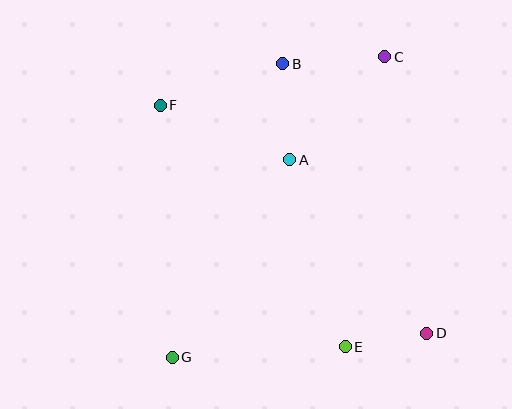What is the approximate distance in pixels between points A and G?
The distance between A and G is approximately 230 pixels.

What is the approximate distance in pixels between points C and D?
The distance between C and D is approximately 279 pixels.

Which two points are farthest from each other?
Points C and G are farthest from each other.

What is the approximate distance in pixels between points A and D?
The distance between A and D is approximately 221 pixels.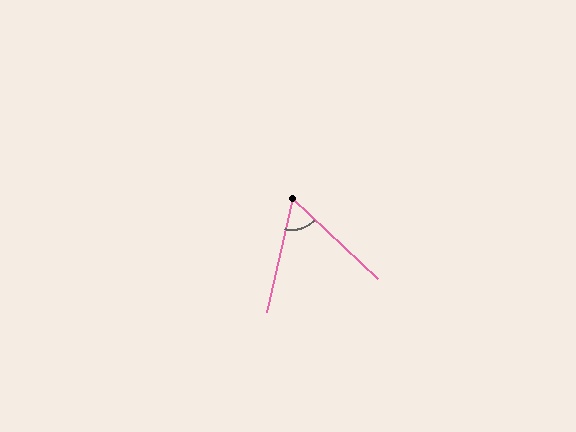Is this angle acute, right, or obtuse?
It is acute.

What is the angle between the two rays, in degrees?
Approximately 60 degrees.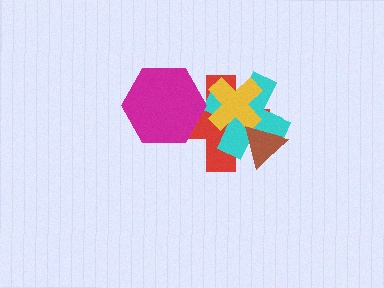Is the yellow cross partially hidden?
Yes, it is partially covered by another shape.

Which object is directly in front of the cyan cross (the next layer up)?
The yellow cross is directly in front of the cyan cross.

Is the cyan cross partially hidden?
Yes, it is partially covered by another shape.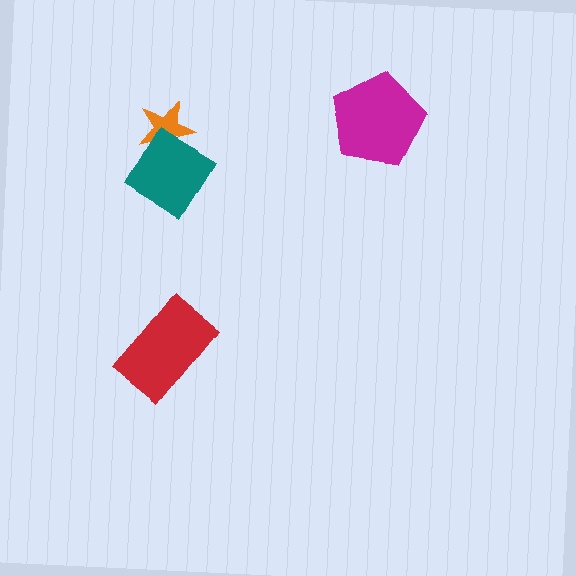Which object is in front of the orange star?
The teal diamond is in front of the orange star.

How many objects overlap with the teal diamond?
1 object overlaps with the teal diamond.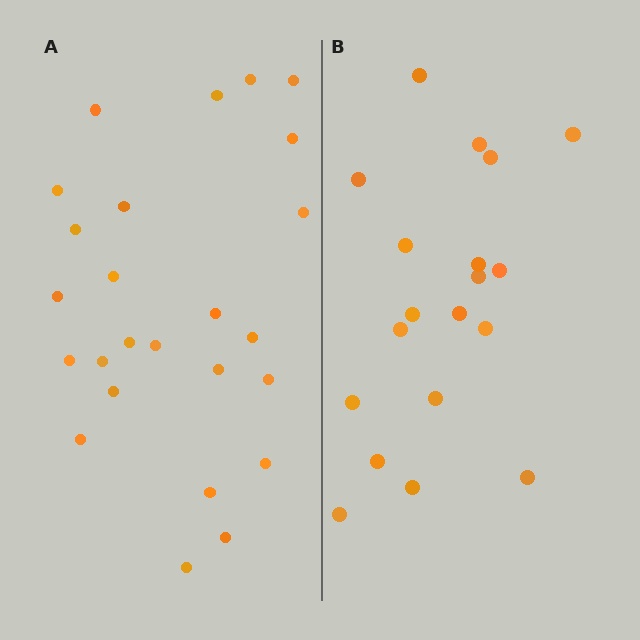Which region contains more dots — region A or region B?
Region A (the left region) has more dots.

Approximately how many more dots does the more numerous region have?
Region A has about 6 more dots than region B.